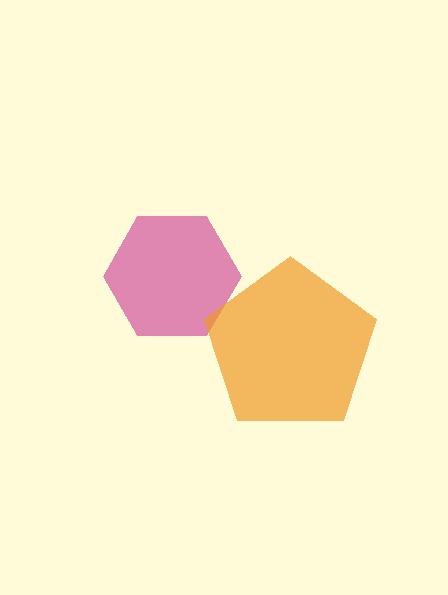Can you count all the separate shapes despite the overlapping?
Yes, there are 2 separate shapes.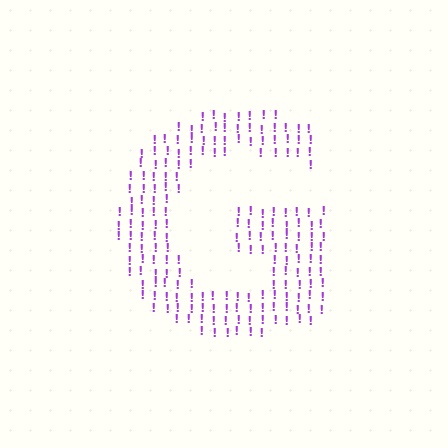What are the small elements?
The small elements are exclamation marks.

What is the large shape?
The large shape is the letter G.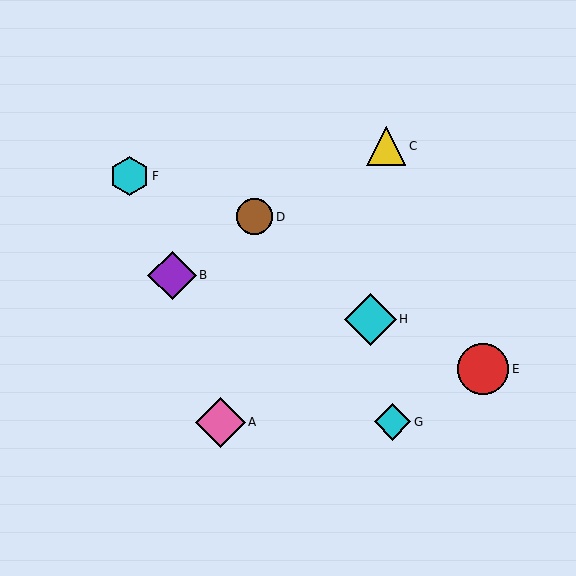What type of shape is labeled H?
Shape H is a cyan diamond.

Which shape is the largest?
The cyan diamond (labeled H) is the largest.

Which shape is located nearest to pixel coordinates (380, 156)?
The yellow triangle (labeled C) at (386, 146) is nearest to that location.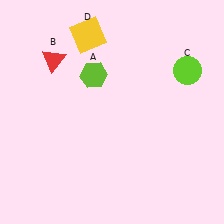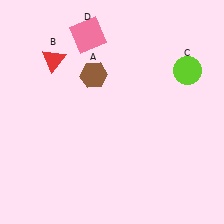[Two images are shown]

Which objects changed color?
A changed from lime to brown. D changed from yellow to pink.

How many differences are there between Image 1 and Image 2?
There are 2 differences between the two images.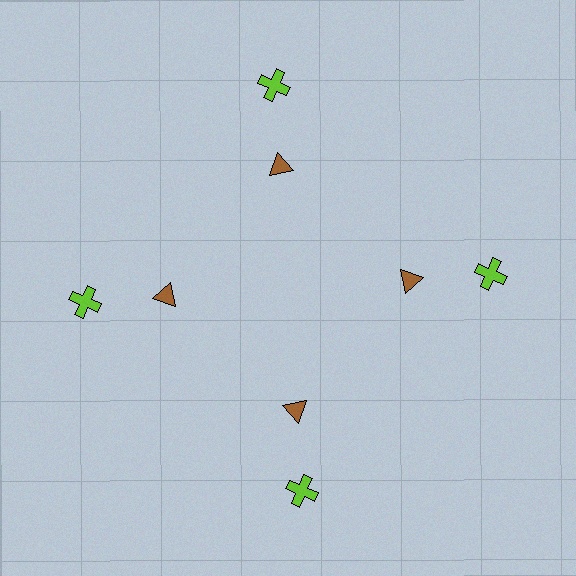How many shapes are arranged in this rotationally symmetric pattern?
There are 8 shapes, arranged in 4 groups of 2.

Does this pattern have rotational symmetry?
Yes, this pattern has 4-fold rotational symmetry. It looks the same after rotating 90 degrees around the center.